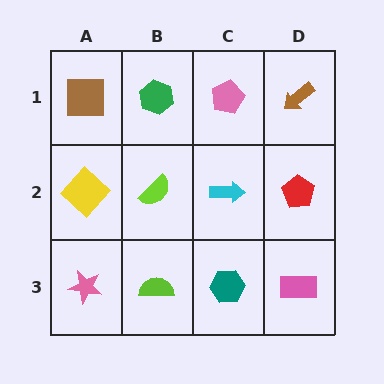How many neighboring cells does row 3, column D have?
2.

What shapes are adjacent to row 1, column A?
A yellow diamond (row 2, column A), a green hexagon (row 1, column B).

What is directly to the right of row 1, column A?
A green hexagon.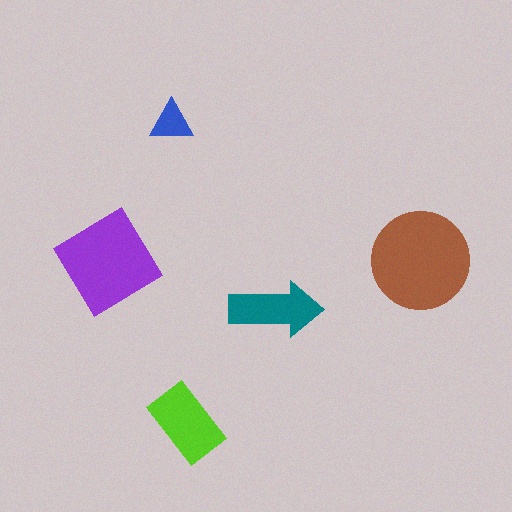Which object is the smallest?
The blue triangle.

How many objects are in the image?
There are 5 objects in the image.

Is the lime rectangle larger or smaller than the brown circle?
Smaller.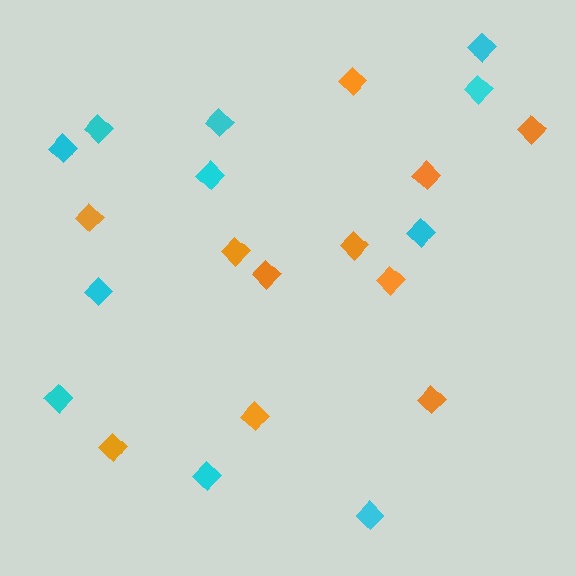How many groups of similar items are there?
There are 2 groups: one group of cyan diamonds (11) and one group of orange diamonds (11).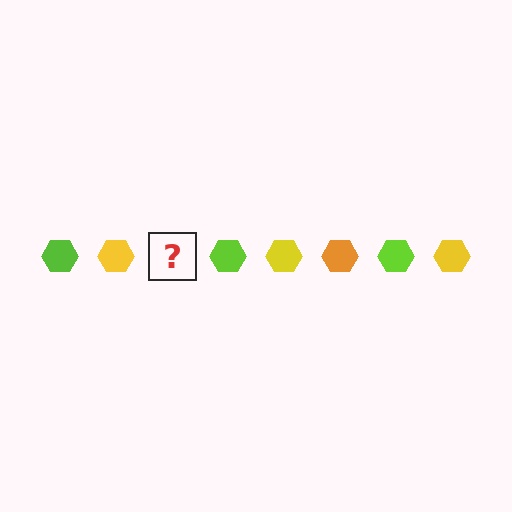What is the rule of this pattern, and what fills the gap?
The rule is that the pattern cycles through lime, yellow, orange hexagons. The gap should be filled with an orange hexagon.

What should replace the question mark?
The question mark should be replaced with an orange hexagon.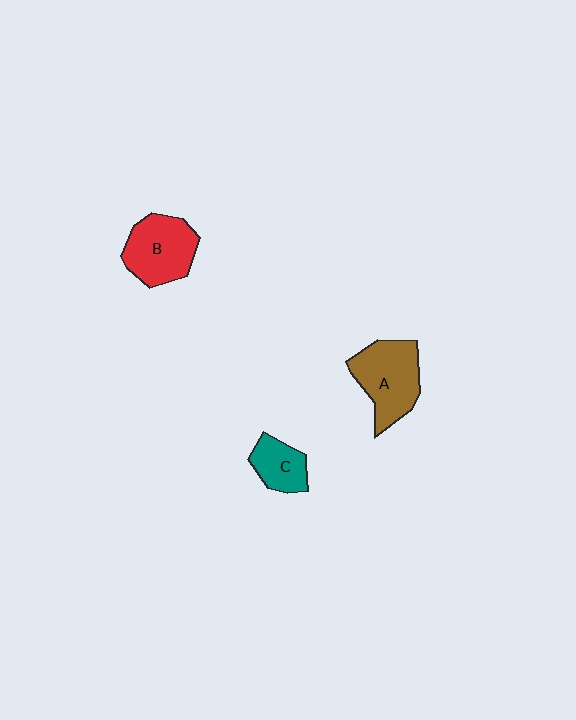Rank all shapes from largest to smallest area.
From largest to smallest: A (brown), B (red), C (teal).